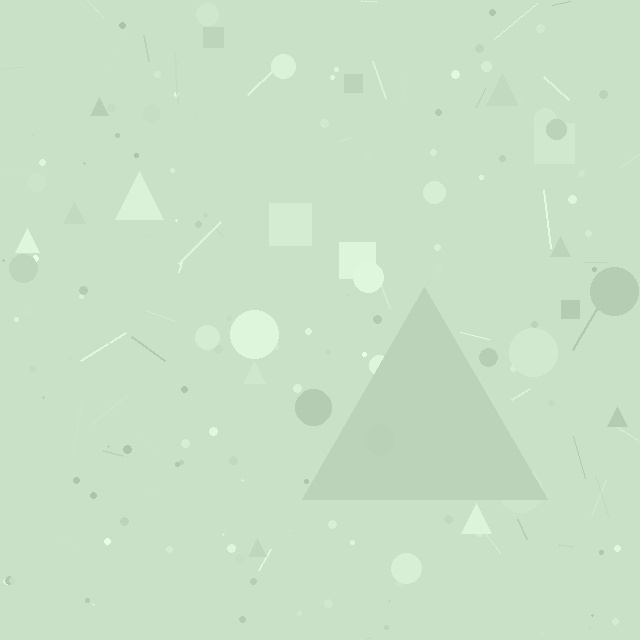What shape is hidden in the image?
A triangle is hidden in the image.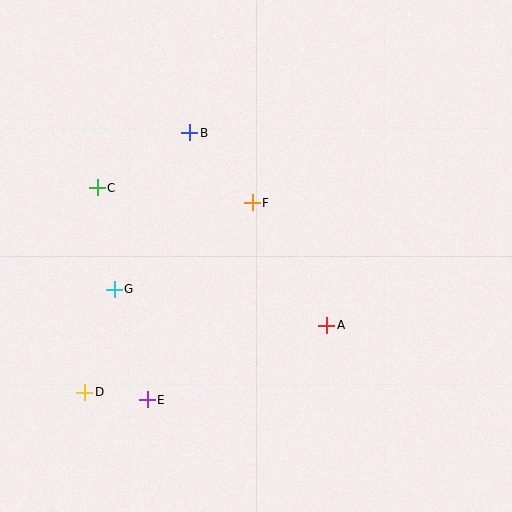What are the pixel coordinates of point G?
Point G is at (114, 289).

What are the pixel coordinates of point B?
Point B is at (190, 133).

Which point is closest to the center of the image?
Point F at (252, 203) is closest to the center.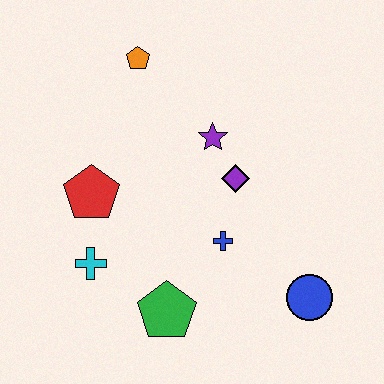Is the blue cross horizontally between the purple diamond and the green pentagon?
Yes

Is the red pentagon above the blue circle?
Yes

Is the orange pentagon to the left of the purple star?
Yes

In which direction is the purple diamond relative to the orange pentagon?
The purple diamond is below the orange pentagon.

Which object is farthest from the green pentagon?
The orange pentagon is farthest from the green pentagon.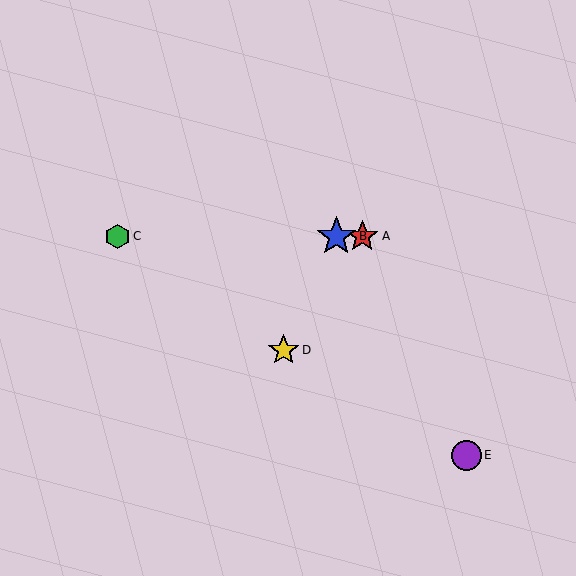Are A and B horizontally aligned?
Yes, both are at y≈236.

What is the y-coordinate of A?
Object A is at y≈236.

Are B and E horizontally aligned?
No, B is at y≈236 and E is at y≈455.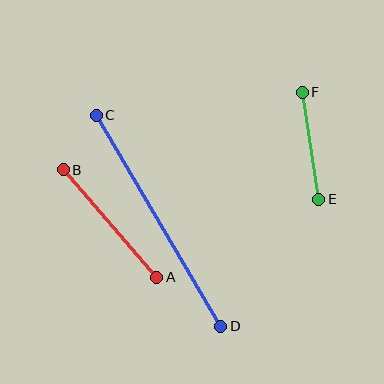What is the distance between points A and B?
The distance is approximately 143 pixels.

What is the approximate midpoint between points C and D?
The midpoint is at approximately (159, 221) pixels.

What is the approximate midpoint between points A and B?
The midpoint is at approximately (110, 224) pixels.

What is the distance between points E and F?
The distance is approximately 108 pixels.